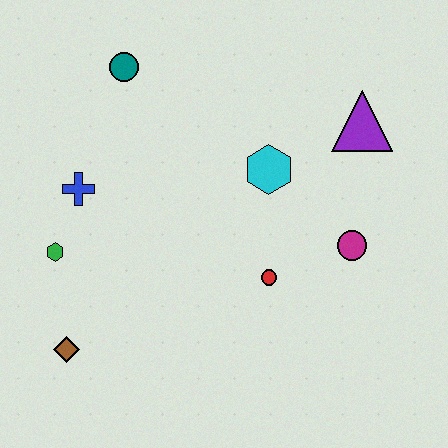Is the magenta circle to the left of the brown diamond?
No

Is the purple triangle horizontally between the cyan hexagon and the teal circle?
No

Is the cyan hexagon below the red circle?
No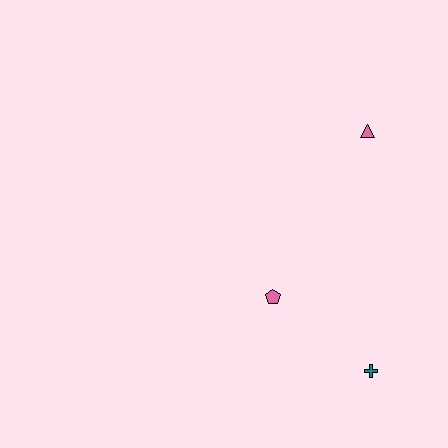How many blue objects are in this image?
There are no blue objects.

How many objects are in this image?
There are 3 objects.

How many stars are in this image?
There are no stars.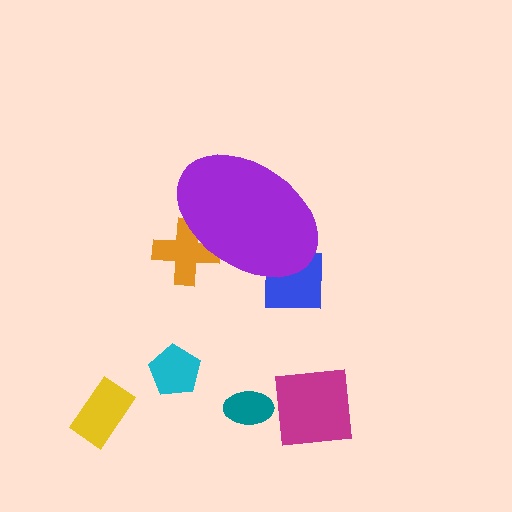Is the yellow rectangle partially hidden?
No, the yellow rectangle is fully visible.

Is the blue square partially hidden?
Yes, the blue square is partially hidden behind the purple ellipse.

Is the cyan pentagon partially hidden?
No, the cyan pentagon is fully visible.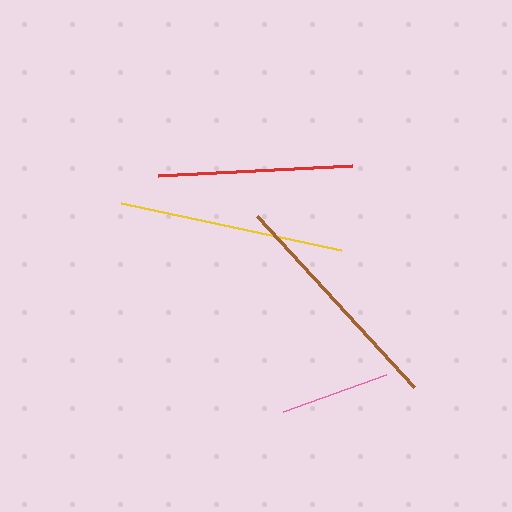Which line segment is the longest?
The brown line is the longest at approximately 232 pixels.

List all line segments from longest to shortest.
From longest to shortest: brown, yellow, red, pink.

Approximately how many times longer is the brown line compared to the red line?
The brown line is approximately 1.2 times the length of the red line.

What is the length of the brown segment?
The brown segment is approximately 232 pixels long.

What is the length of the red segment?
The red segment is approximately 194 pixels long.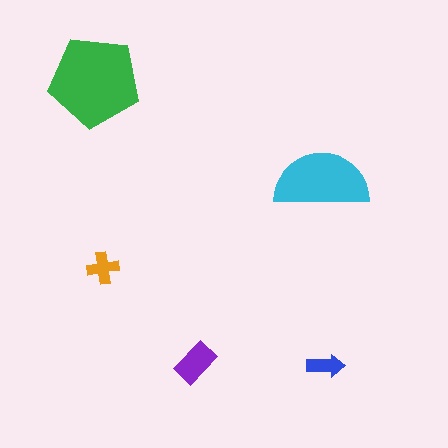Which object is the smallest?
The blue arrow.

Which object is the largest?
The green pentagon.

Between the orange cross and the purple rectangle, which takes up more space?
The purple rectangle.